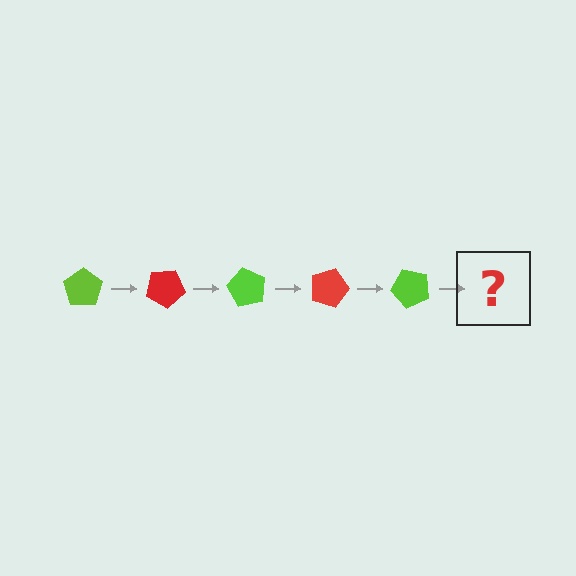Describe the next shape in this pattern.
It should be a red pentagon, rotated 150 degrees from the start.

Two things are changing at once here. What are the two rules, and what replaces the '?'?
The two rules are that it rotates 30 degrees each step and the color cycles through lime and red. The '?' should be a red pentagon, rotated 150 degrees from the start.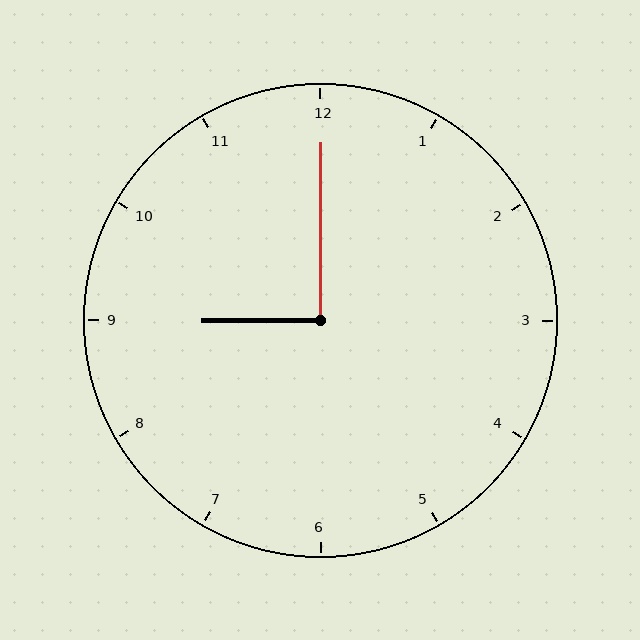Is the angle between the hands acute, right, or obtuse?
It is right.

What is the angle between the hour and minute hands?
Approximately 90 degrees.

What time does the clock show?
9:00.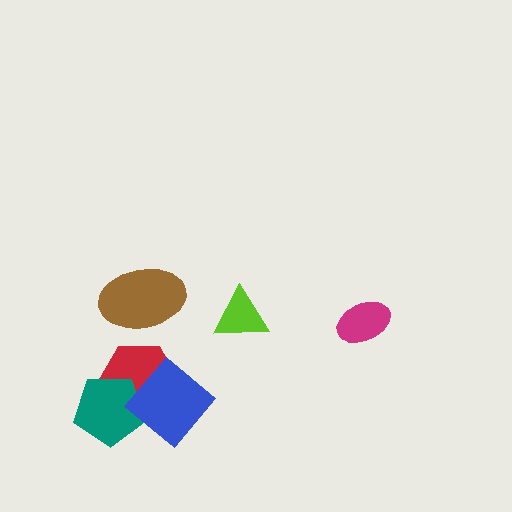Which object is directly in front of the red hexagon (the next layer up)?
The teal pentagon is directly in front of the red hexagon.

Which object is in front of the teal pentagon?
The blue diamond is in front of the teal pentagon.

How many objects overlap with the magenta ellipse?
0 objects overlap with the magenta ellipse.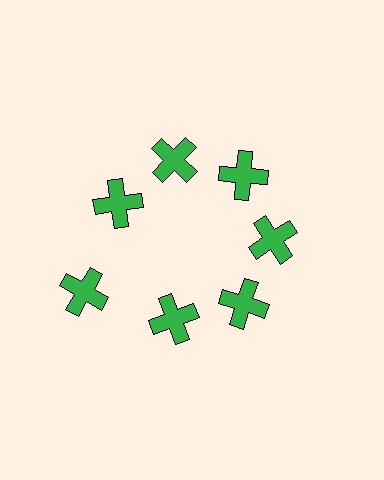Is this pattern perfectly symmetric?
No. The 7 green crosses are arranged in a ring, but one element near the 8 o'clock position is pushed outward from the center, breaking the 7-fold rotational symmetry.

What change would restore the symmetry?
The symmetry would be restored by moving it inward, back onto the ring so that all 7 crosses sit at equal angles and equal distance from the center.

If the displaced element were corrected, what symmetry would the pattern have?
It would have 7-fold rotational symmetry — the pattern would map onto itself every 51 degrees.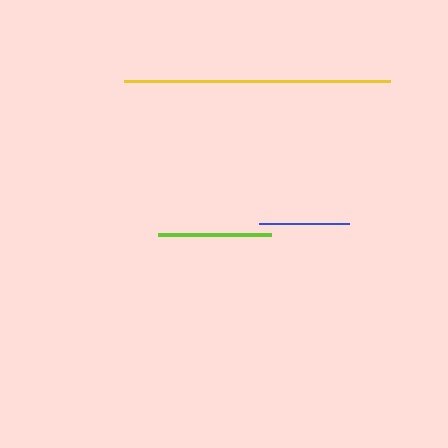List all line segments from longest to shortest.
From longest to shortest: yellow, lime, blue.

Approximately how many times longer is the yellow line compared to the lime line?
The yellow line is approximately 2.3 times the length of the lime line.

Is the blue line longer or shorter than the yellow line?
The yellow line is longer than the blue line.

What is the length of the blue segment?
The blue segment is approximately 90 pixels long.